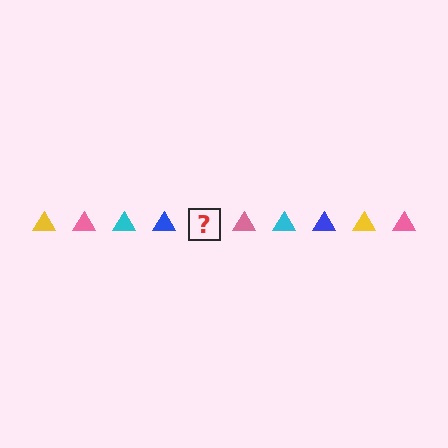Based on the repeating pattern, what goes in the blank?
The blank should be a yellow triangle.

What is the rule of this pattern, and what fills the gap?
The rule is that the pattern cycles through yellow, pink, cyan, blue triangles. The gap should be filled with a yellow triangle.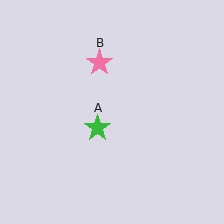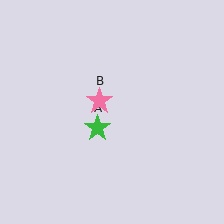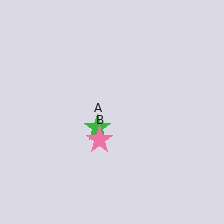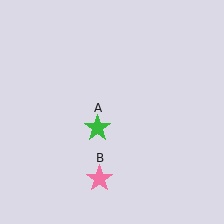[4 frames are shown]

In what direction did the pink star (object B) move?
The pink star (object B) moved down.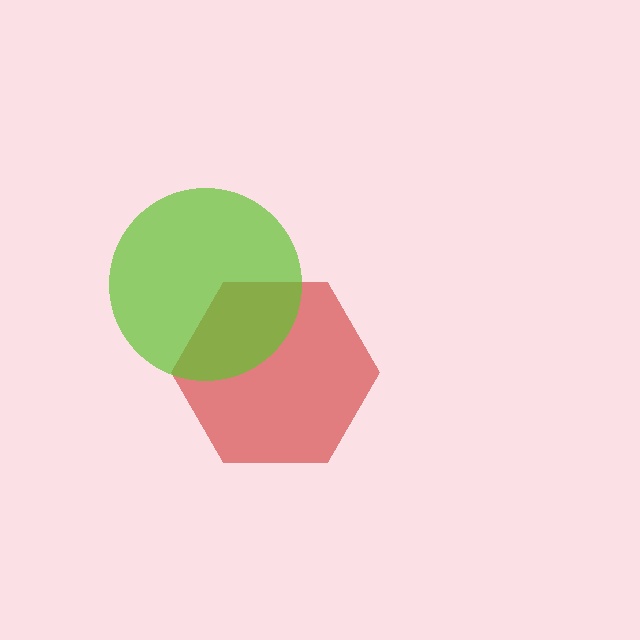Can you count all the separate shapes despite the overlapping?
Yes, there are 2 separate shapes.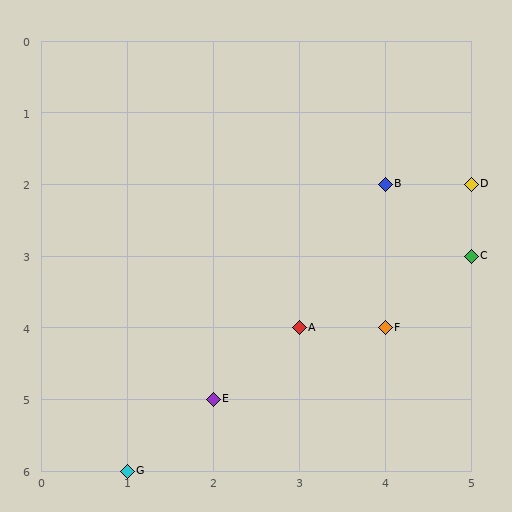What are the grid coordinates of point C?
Point C is at grid coordinates (5, 3).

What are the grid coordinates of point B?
Point B is at grid coordinates (4, 2).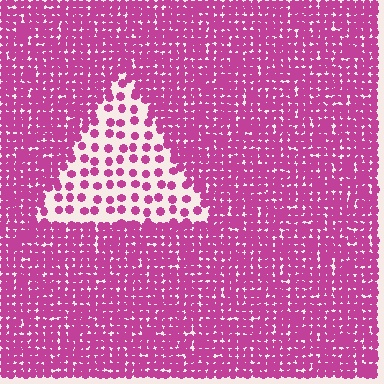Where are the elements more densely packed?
The elements are more densely packed outside the triangle boundary.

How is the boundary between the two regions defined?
The boundary is defined by a change in element density (approximately 3.0x ratio). All elements are the same color, size, and shape.